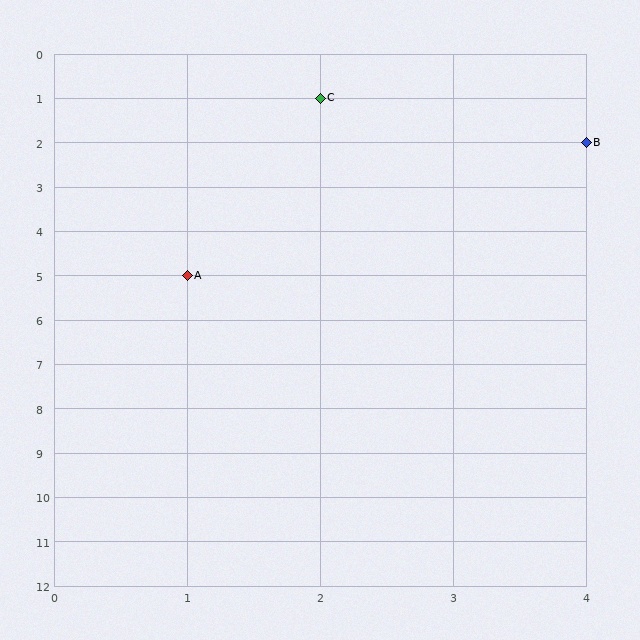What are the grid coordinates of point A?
Point A is at grid coordinates (1, 5).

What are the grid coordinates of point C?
Point C is at grid coordinates (2, 1).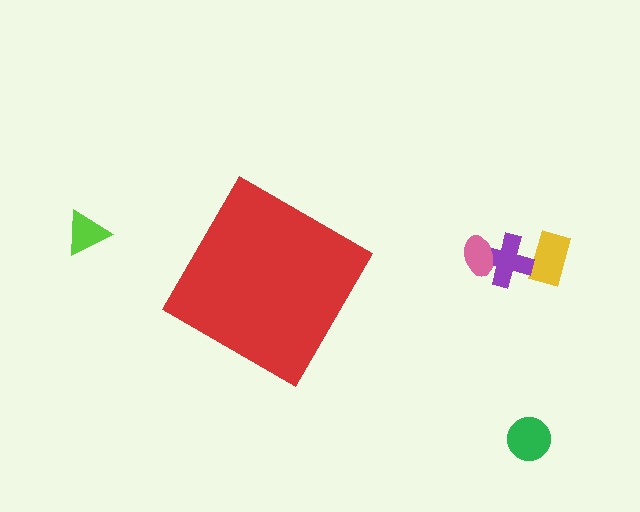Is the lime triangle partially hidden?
No, the lime triangle is fully visible.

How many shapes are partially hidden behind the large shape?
0 shapes are partially hidden.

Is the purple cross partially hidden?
No, the purple cross is fully visible.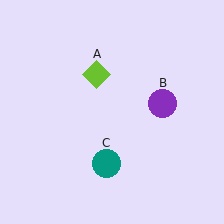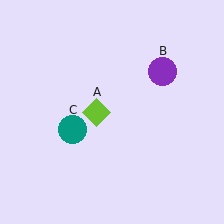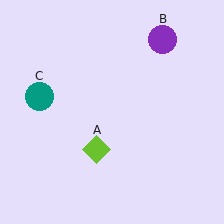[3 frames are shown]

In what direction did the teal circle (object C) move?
The teal circle (object C) moved up and to the left.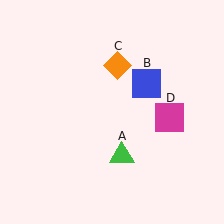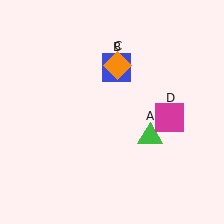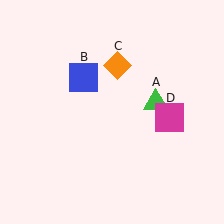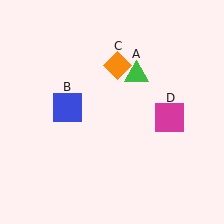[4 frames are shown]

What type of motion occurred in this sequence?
The green triangle (object A), blue square (object B) rotated counterclockwise around the center of the scene.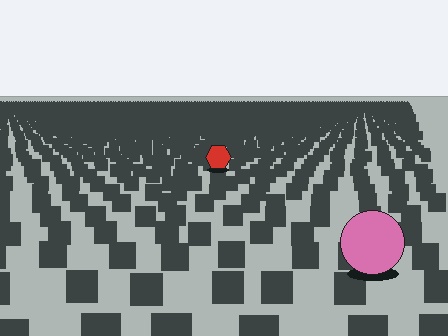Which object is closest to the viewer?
The pink circle is closest. The texture marks near it are larger and more spread out.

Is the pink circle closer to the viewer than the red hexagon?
Yes. The pink circle is closer — you can tell from the texture gradient: the ground texture is coarser near it.